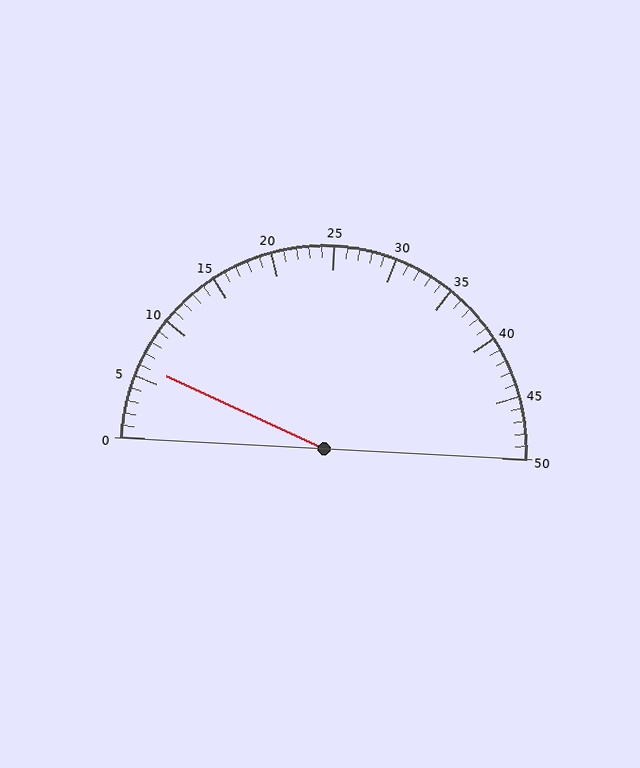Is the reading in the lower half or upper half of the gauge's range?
The reading is in the lower half of the range (0 to 50).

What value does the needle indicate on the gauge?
The needle indicates approximately 6.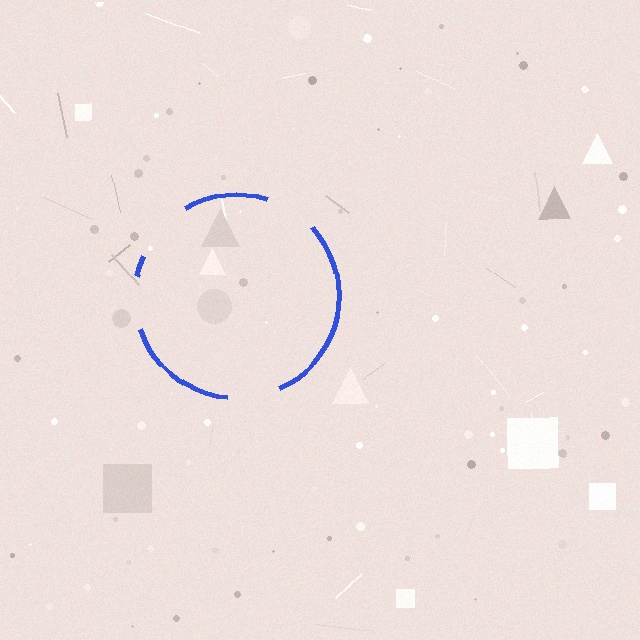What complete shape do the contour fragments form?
The contour fragments form a circle.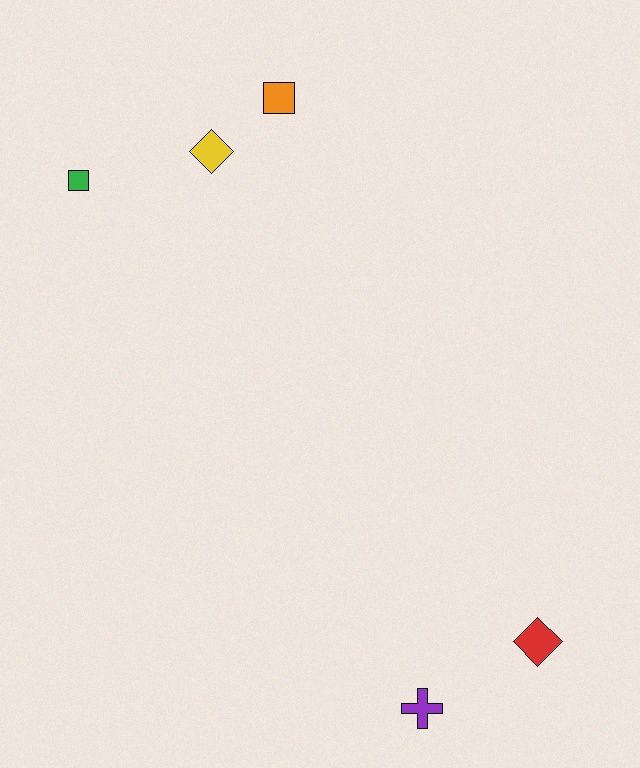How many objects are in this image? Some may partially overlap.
There are 5 objects.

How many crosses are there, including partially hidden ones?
There is 1 cross.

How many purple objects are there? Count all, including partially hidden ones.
There is 1 purple object.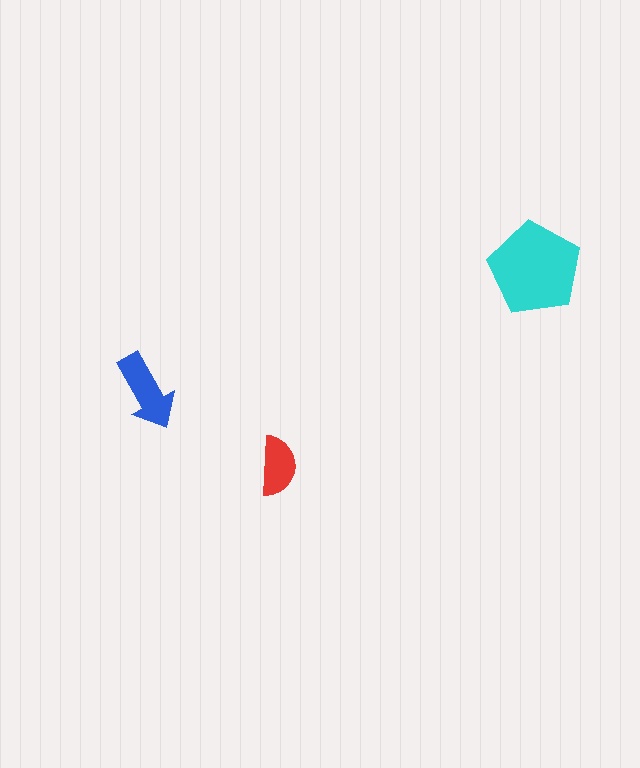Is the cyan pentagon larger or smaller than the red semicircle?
Larger.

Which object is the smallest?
The red semicircle.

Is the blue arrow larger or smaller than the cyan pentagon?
Smaller.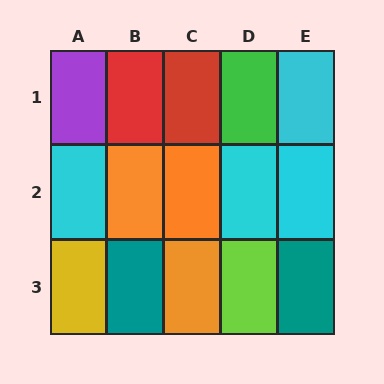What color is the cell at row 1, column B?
Red.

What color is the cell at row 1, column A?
Purple.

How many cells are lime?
1 cell is lime.